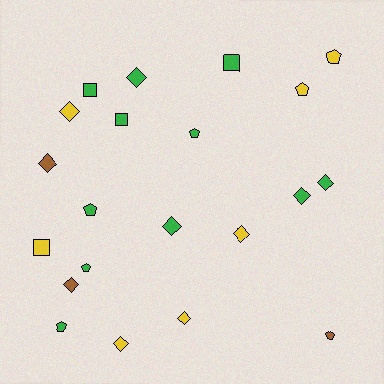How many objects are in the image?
There are 21 objects.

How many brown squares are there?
There are no brown squares.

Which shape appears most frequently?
Diamond, with 10 objects.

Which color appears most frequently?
Green, with 11 objects.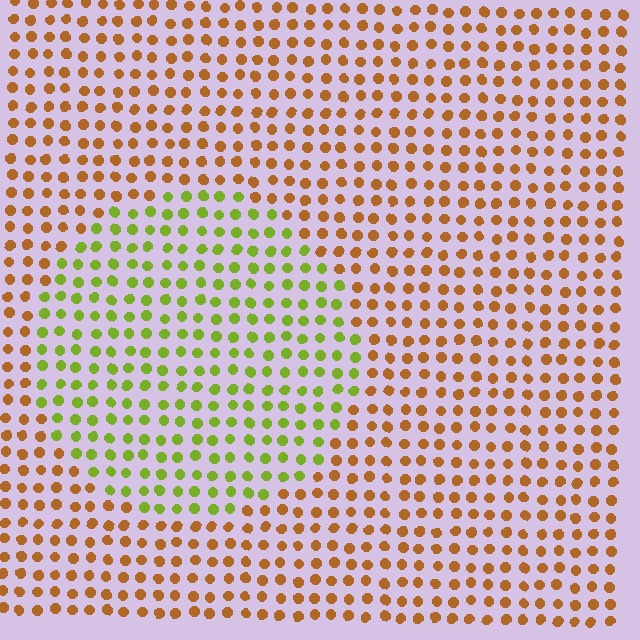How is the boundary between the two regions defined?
The boundary is defined purely by a slight shift in hue (about 56 degrees). Spacing, size, and orientation are identical on both sides.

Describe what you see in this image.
The image is filled with small brown elements in a uniform arrangement. A circle-shaped region is visible where the elements are tinted to a slightly different hue, forming a subtle color boundary.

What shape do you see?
I see a circle.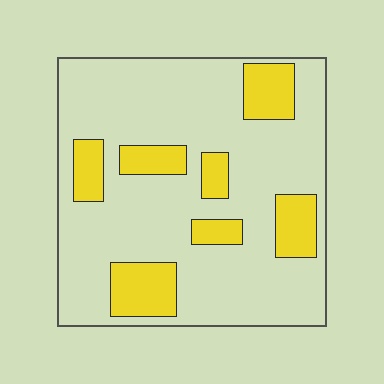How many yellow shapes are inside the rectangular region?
7.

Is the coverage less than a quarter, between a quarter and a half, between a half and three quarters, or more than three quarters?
Less than a quarter.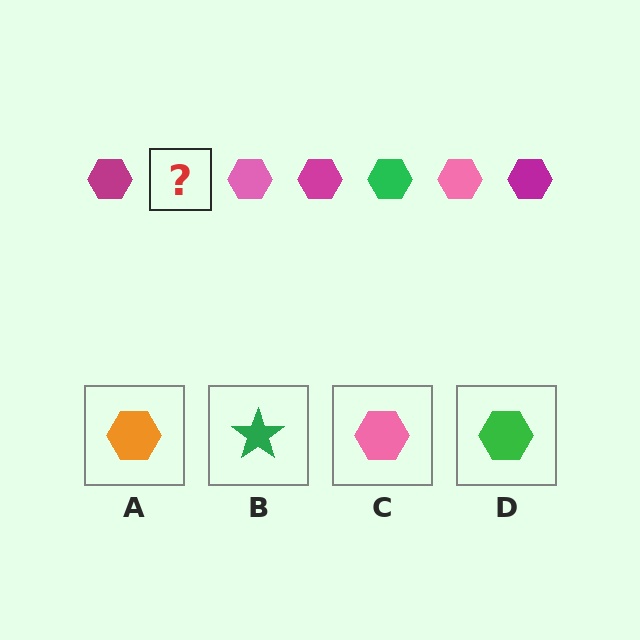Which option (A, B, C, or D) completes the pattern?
D.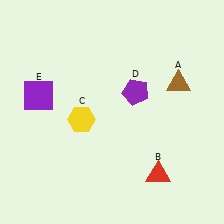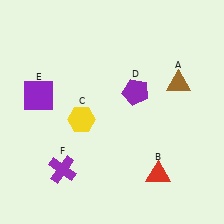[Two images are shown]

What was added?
A purple cross (F) was added in Image 2.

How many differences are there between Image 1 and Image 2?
There is 1 difference between the two images.